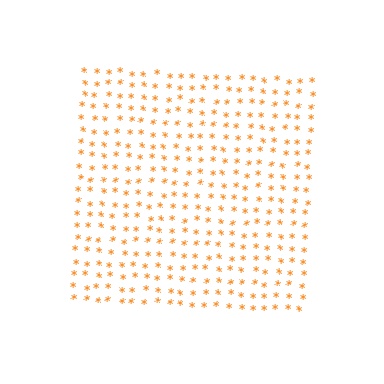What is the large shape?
The large shape is a square.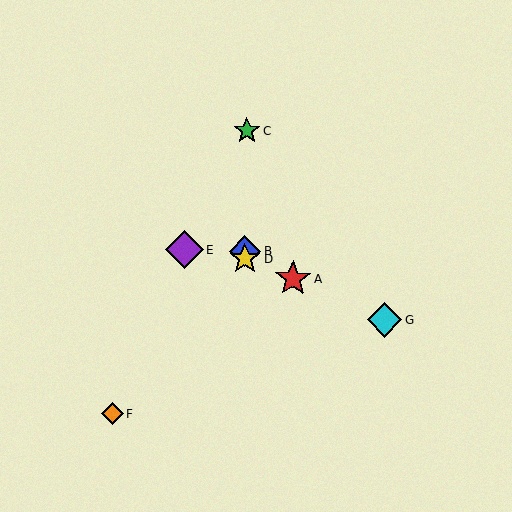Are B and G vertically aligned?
No, B is at x≈245 and G is at x≈385.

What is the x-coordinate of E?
Object E is at x≈185.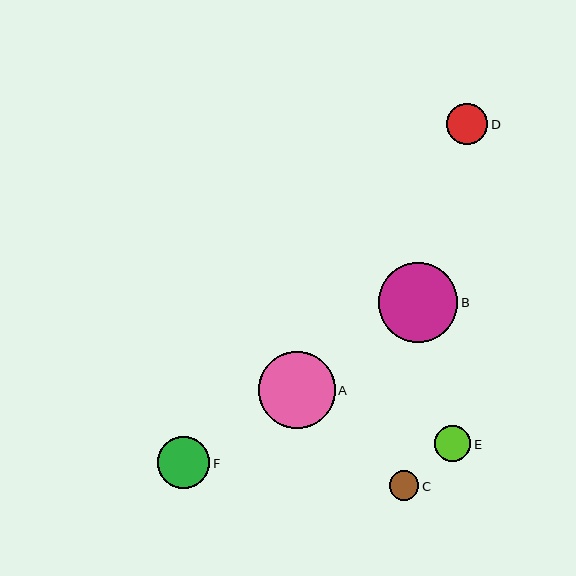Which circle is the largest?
Circle B is the largest with a size of approximately 79 pixels.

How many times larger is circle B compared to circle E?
Circle B is approximately 2.2 times the size of circle E.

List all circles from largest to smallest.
From largest to smallest: B, A, F, D, E, C.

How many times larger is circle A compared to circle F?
Circle A is approximately 1.5 times the size of circle F.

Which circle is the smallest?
Circle C is the smallest with a size of approximately 29 pixels.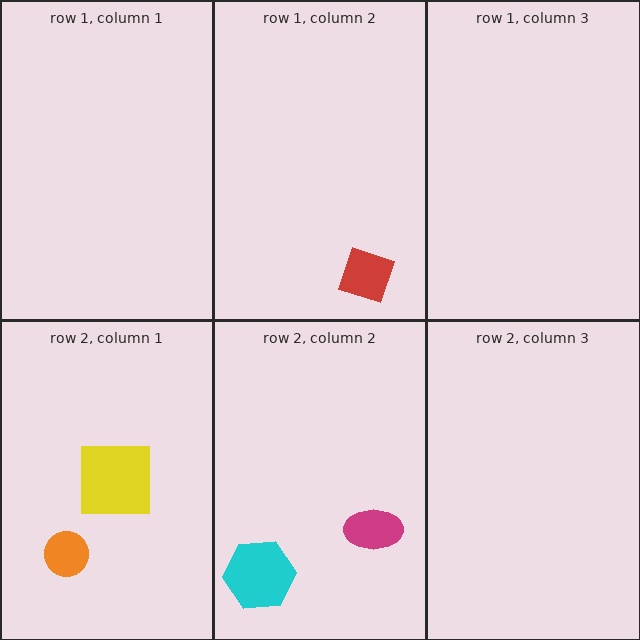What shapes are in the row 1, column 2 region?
The red diamond.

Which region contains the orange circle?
The row 2, column 1 region.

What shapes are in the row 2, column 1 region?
The orange circle, the yellow square.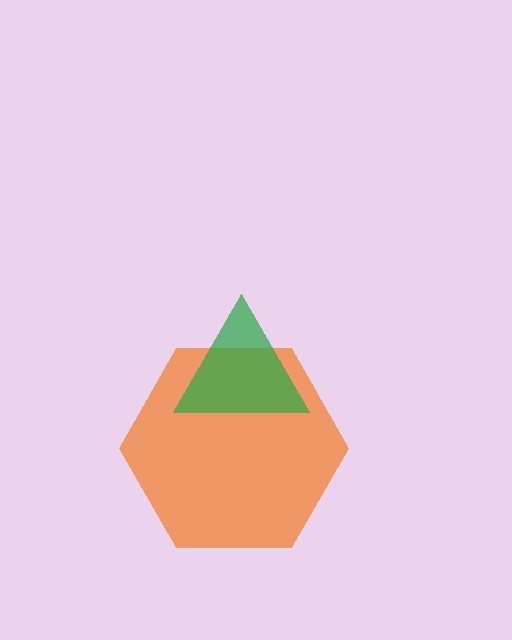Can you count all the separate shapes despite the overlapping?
Yes, there are 2 separate shapes.